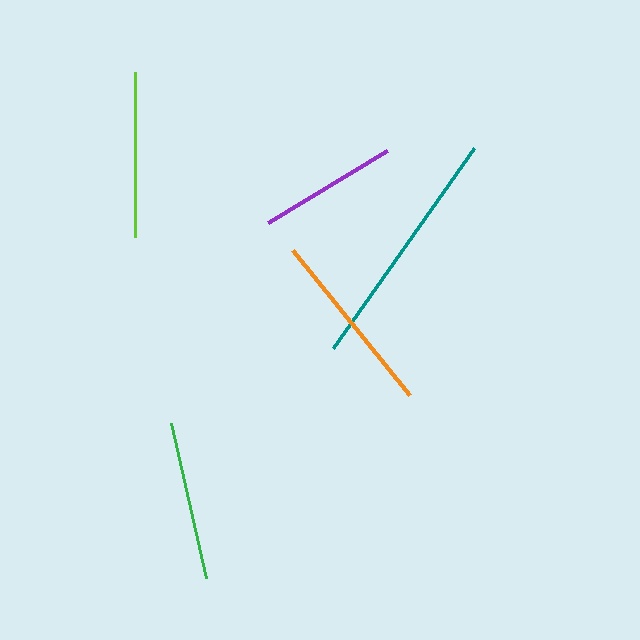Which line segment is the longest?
The teal line is the longest at approximately 245 pixels.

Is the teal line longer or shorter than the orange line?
The teal line is longer than the orange line.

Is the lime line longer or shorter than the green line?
The lime line is longer than the green line.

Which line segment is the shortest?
The purple line is the shortest at approximately 139 pixels.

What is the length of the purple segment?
The purple segment is approximately 139 pixels long.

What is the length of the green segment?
The green segment is approximately 159 pixels long.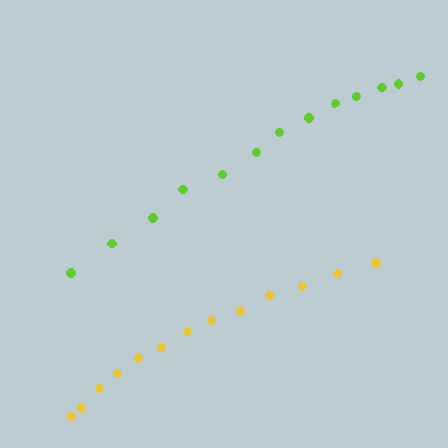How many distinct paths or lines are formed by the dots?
There are 2 distinct paths.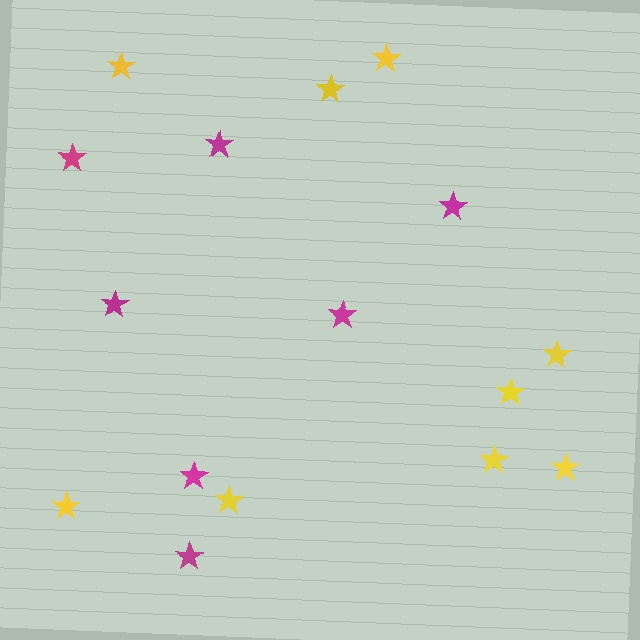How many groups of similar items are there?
There are 2 groups: one group of magenta stars (7) and one group of yellow stars (9).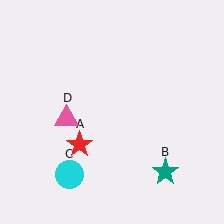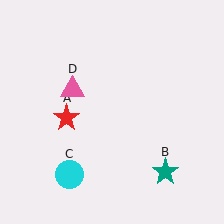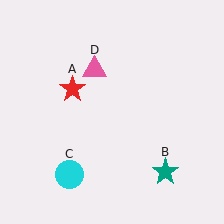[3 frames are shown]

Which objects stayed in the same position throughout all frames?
Teal star (object B) and cyan circle (object C) remained stationary.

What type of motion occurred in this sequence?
The red star (object A), pink triangle (object D) rotated clockwise around the center of the scene.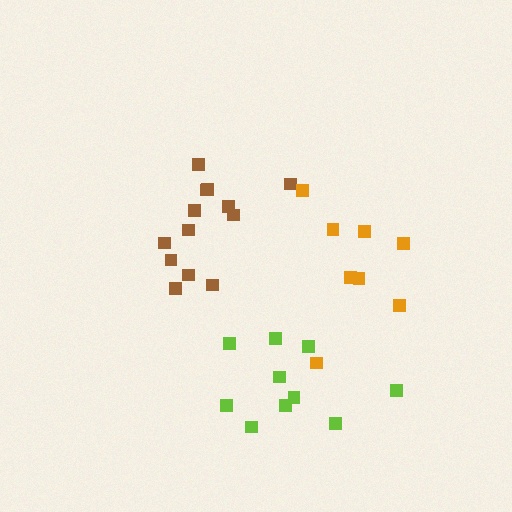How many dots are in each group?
Group 1: 13 dots, Group 2: 8 dots, Group 3: 10 dots (31 total).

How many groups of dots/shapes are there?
There are 3 groups.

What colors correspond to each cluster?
The clusters are colored: brown, orange, lime.